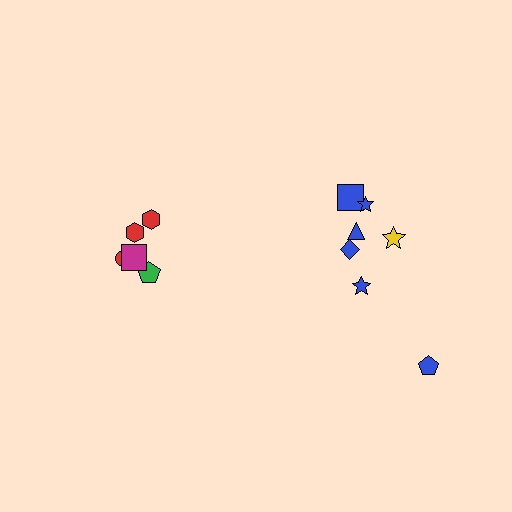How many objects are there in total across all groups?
There are 12 objects.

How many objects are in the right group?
There are 7 objects.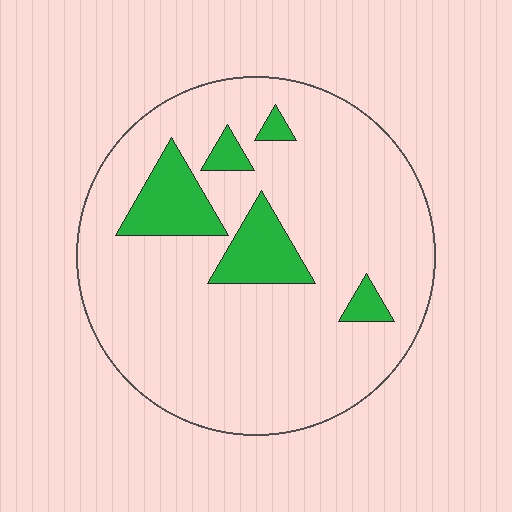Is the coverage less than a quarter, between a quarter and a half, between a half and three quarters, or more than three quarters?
Less than a quarter.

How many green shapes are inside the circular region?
5.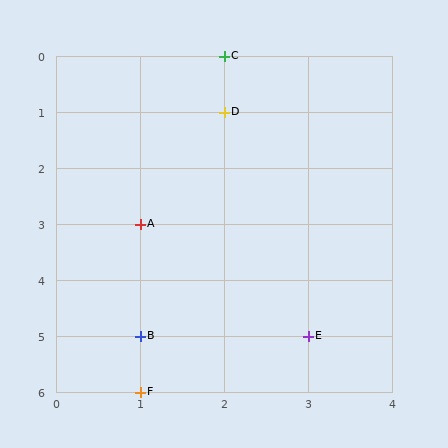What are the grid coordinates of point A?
Point A is at grid coordinates (1, 3).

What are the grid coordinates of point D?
Point D is at grid coordinates (2, 1).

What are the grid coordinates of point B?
Point B is at grid coordinates (1, 5).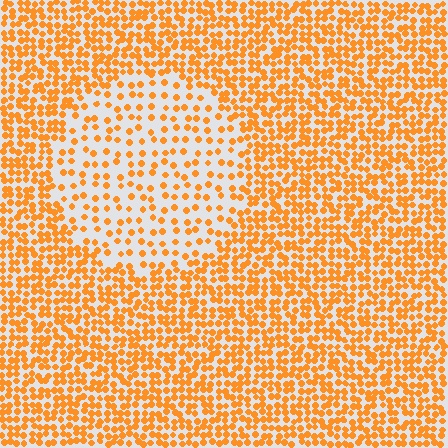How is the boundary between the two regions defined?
The boundary is defined by a change in element density (approximately 2.3x ratio). All elements are the same color, size, and shape.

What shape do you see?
I see a circle.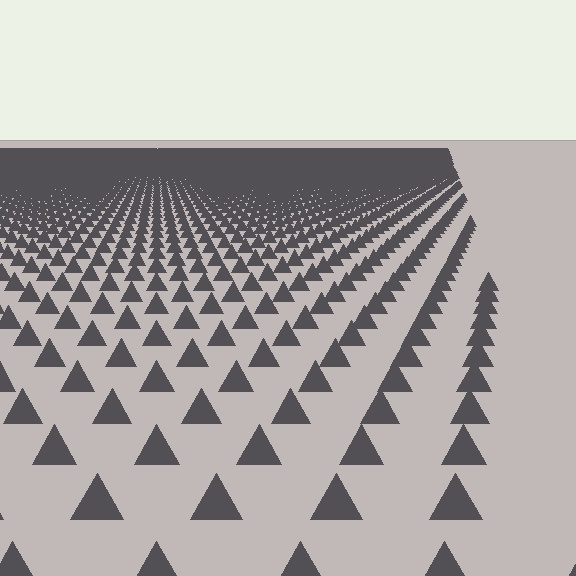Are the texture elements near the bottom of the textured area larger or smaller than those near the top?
Larger. Near the bottom, elements are closer to the viewer and appear at a bigger on-screen size.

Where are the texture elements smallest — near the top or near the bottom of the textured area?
Near the top.